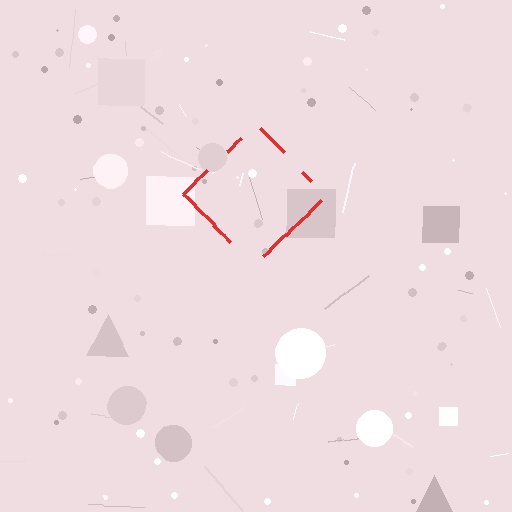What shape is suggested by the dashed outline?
The dashed outline suggests a diamond.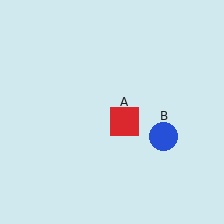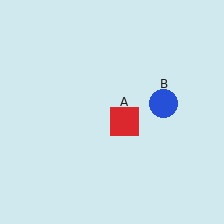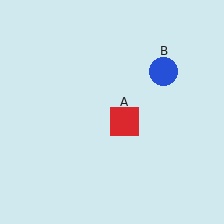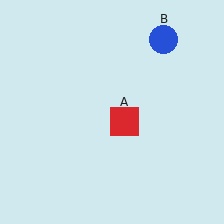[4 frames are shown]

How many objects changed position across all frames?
1 object changed position: blue circle (object B).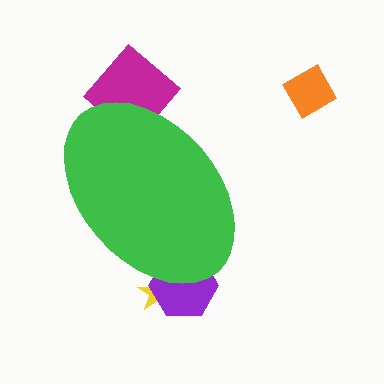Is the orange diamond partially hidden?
No, the orange diamond is fully visible.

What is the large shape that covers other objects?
A green ellipse.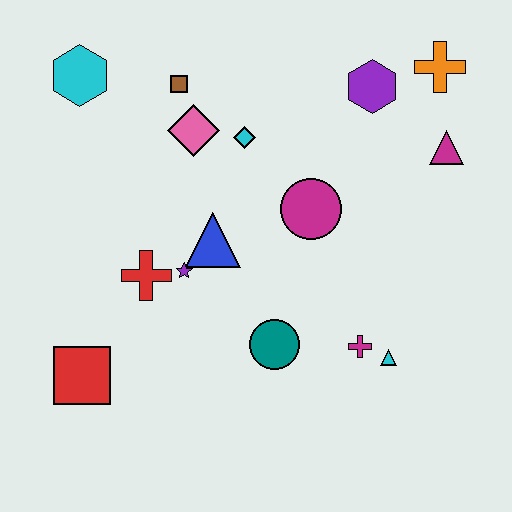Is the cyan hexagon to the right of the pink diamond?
No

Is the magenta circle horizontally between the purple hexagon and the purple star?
Yes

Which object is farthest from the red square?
The orange cross is farthest from the red square.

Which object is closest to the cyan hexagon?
The brown square is closest to the cyan hexagon.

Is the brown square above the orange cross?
No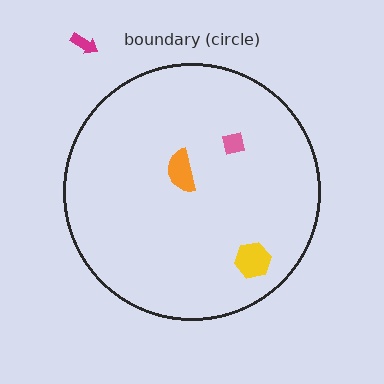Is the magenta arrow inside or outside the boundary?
Outside.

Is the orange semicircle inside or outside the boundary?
Inside.